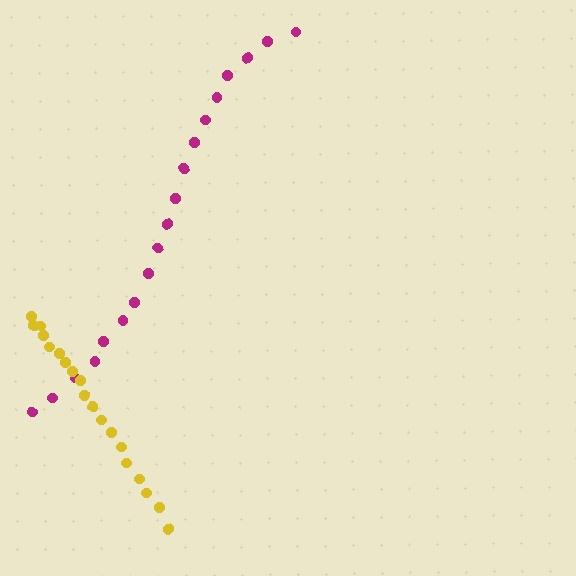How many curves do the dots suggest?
There are 2 distinct paths.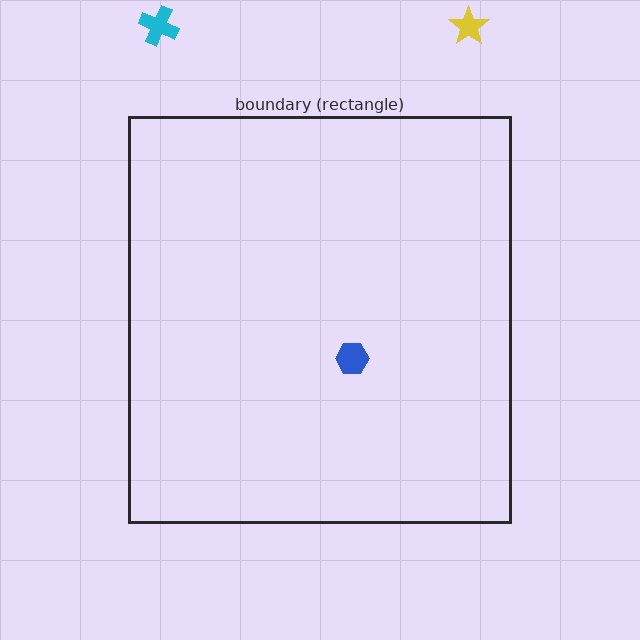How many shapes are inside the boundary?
1 inside, 2 outside.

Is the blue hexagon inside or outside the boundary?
Inside.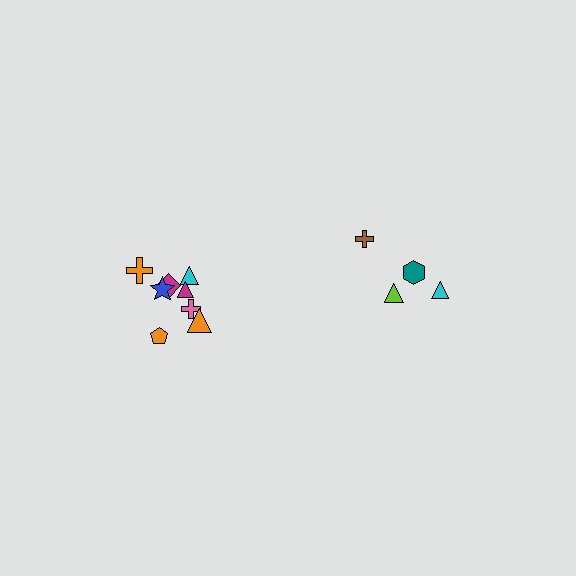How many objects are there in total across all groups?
There are 12 objects.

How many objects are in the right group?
There are 4 objects.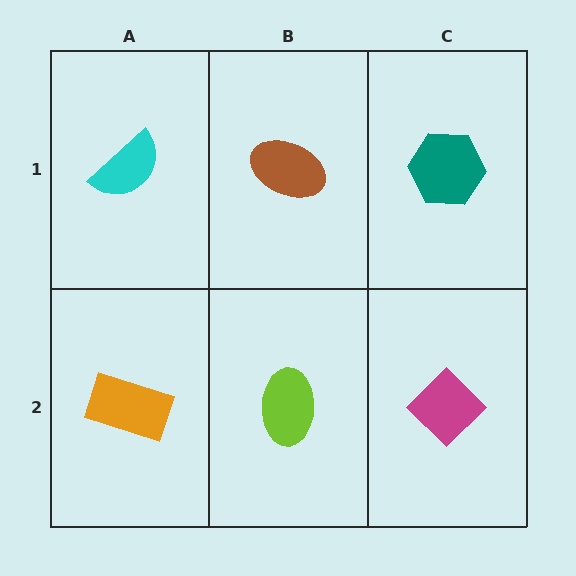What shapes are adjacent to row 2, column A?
A cyan semicircle (row 1, column A), a lime ellipse (row 2, column B).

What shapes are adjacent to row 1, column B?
A lime ellipse (row 2, column B), a cyan semicircle (row 1, column A), a teal hexagon (row 1, column C).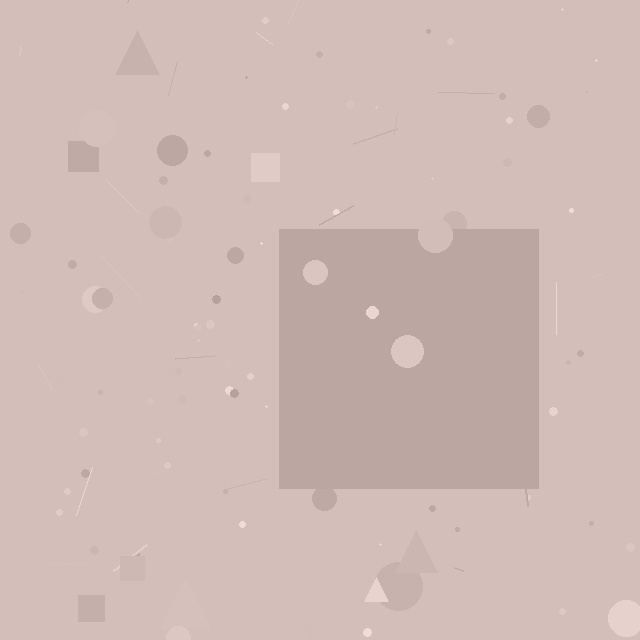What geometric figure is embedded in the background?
A square is embedded in the background.